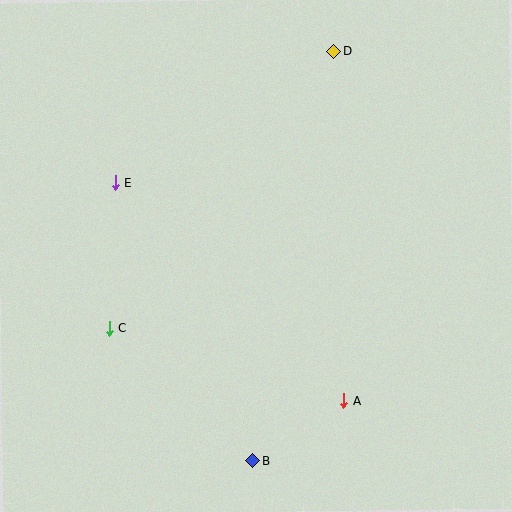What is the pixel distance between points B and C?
The distance between B and C is 195 pixels.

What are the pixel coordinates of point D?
Point D is at (334, 51).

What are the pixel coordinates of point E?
Point E is at (115, 183).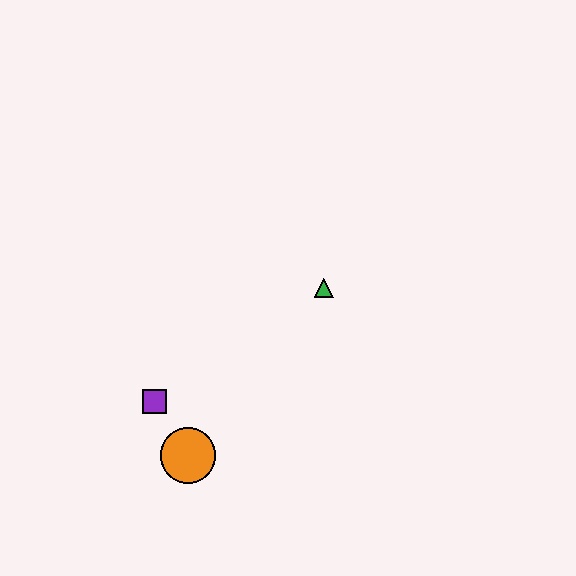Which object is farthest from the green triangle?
The orange circle is farthest from the green triangle.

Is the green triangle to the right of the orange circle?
Yes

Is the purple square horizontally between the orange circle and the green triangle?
No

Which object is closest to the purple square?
The orange circle is closest to the purple square.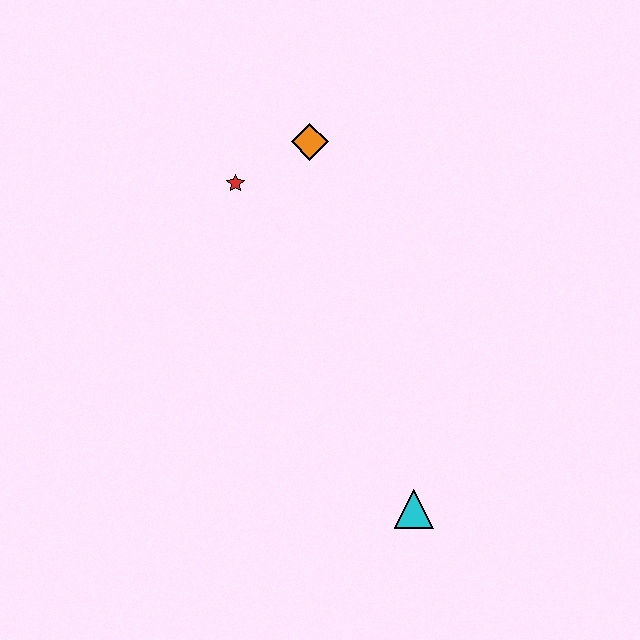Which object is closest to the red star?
The orange diamond is closest to the red star.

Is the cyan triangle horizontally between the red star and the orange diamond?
No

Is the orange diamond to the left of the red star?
No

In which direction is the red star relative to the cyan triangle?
The red star is above the cyan triangle.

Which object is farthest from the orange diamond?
The cyan triangle is farthest from the orange diamond.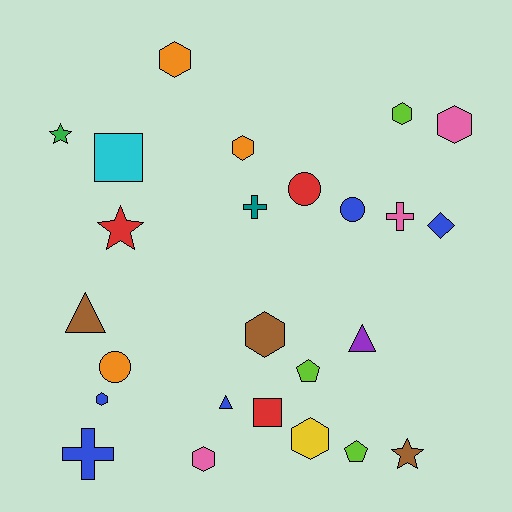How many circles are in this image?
There are 3 circles.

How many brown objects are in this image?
There are 3 brown objects.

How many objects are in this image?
There are 25 objects.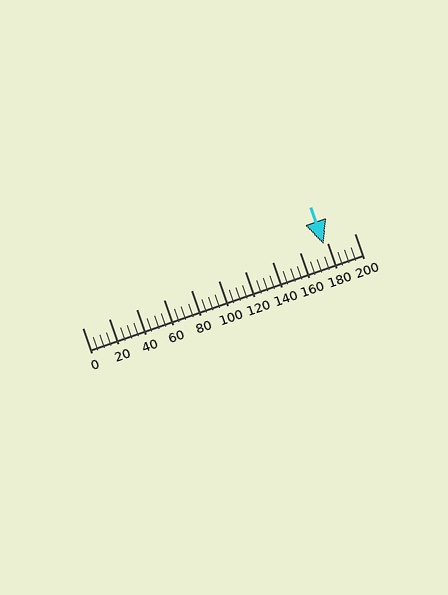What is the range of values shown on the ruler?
The ruler shows values from 0 to 200.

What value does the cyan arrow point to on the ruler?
The cyan arrow points to approximately 178.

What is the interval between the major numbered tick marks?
The major tick marks are spaced 20 units apart.